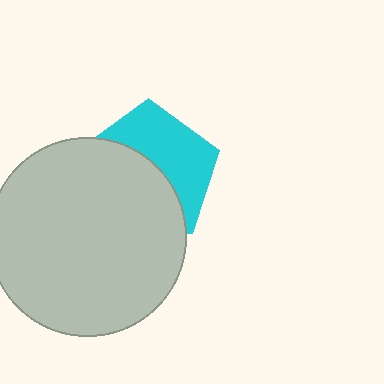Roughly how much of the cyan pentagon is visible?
About half of it is visible (roughly 46%).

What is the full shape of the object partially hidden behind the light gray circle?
The partially hidden object is a cyan pentagon.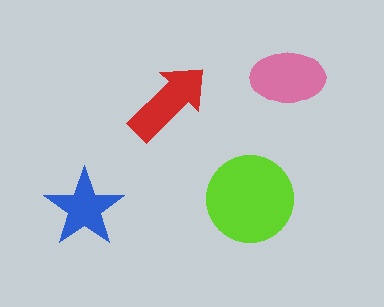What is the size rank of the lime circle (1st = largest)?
1st.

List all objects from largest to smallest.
The lime circle, the pink ellipse, the red arrow, the blue star.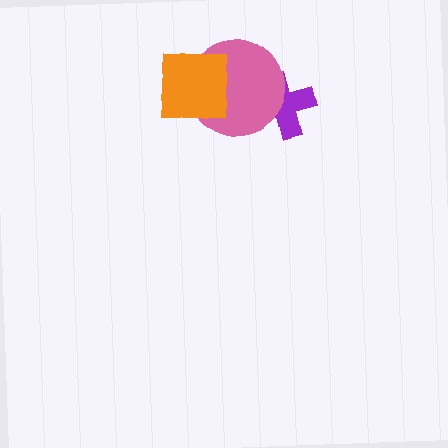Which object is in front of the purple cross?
The pink circle is in front of the purple cross.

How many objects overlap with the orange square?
1 object overlaps with the orange square.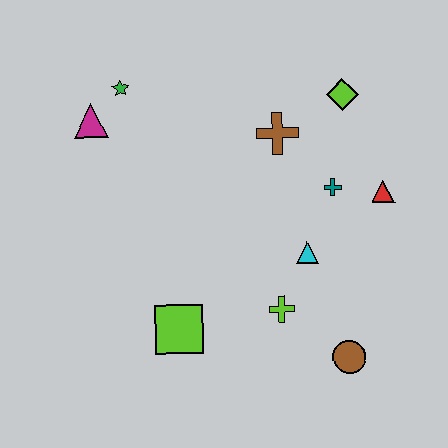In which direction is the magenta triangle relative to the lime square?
The magenta triangle is above the lime square.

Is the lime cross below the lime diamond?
Yes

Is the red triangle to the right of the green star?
Yes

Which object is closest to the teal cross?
The red triangle is closest to the teal cross.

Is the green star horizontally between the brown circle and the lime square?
No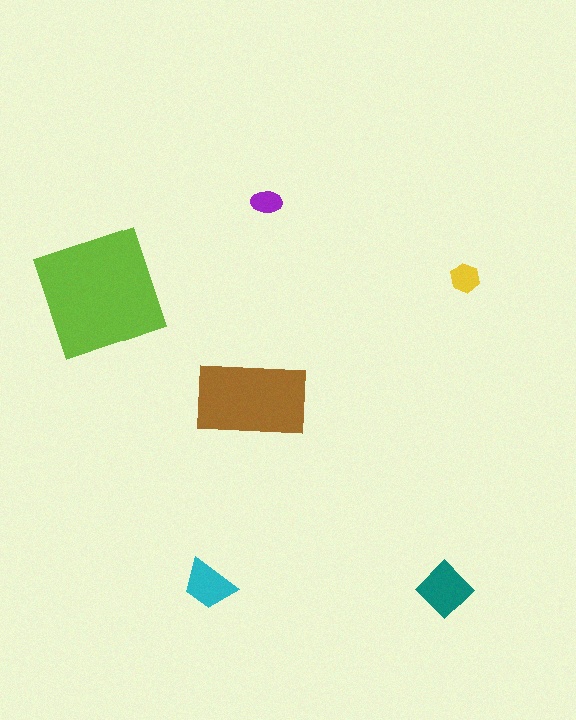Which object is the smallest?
The purple ellipse.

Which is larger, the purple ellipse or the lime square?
The lime square.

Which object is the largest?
The lime square.